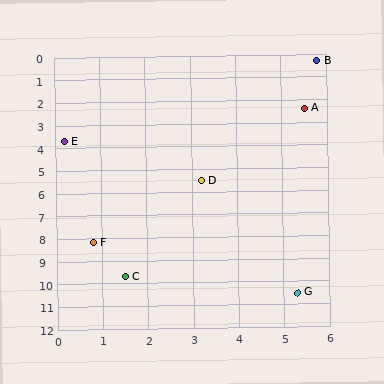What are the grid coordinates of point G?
Point G is at approximately (5.3, 10.5).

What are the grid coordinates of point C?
Point C is at approximately (1.5, 9.7).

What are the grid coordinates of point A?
Point A is at approximately (5.5, 2.4).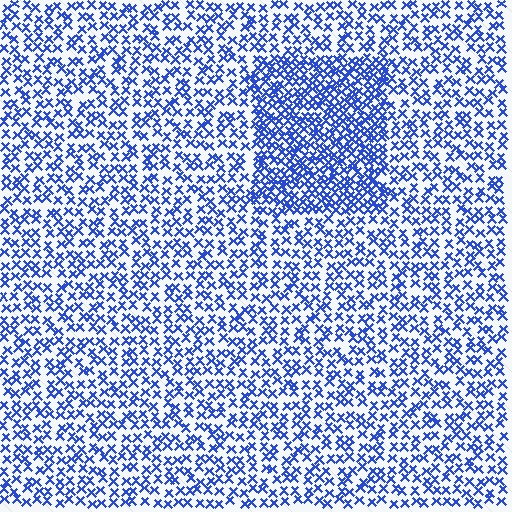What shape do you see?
I see a rectangle.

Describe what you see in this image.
The image contains small blue elements arranged at two different densities. A rectangle-shaped region is visible where the elements are more densely packed than the surrounding area.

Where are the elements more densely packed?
The elements are more densely packed inside the rectangle boundary.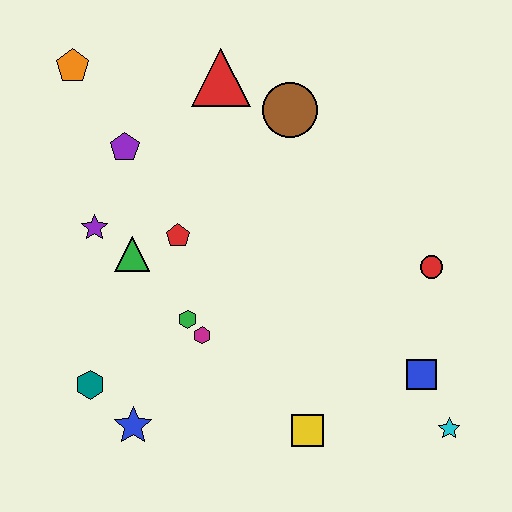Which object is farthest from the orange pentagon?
The cyan star is farthest from the orange pentagon.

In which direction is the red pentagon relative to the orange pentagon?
The red pentagon is below the orange pentagon.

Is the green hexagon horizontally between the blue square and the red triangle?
No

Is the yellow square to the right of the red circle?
No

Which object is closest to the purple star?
The green triangle is closest to the purple star.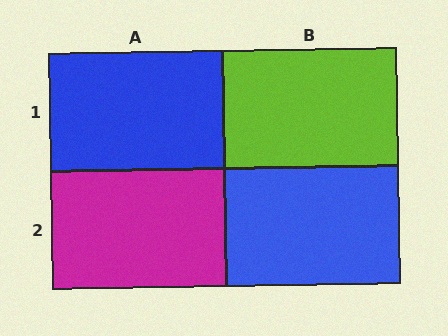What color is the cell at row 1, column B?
Lime.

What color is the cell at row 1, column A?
Blue.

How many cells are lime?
1 cell is lime.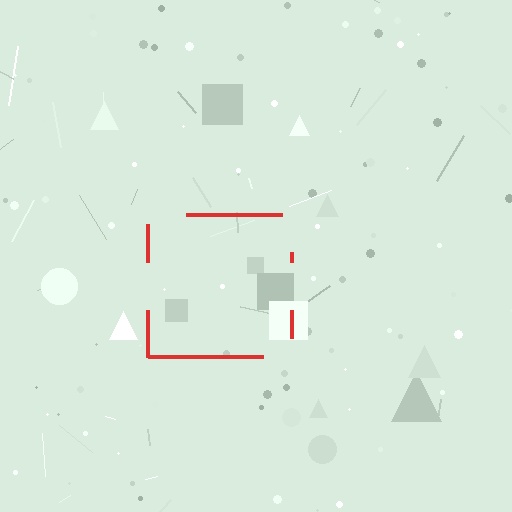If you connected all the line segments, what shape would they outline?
They would outline a square.